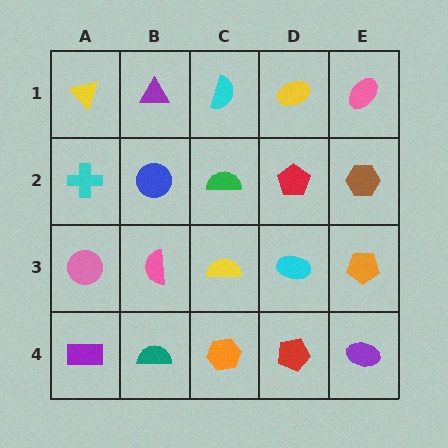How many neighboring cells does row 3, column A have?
3.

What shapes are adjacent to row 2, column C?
A cyan semicircle (row 1, column C), a yellow semicircle (row 3, column C), a blue circle (row 2, column B), a red pentagon (row 2, column D).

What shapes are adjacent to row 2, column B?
A purple triangle (row 1, column B), a pink semicircle (row 3, column B), a cyan cross (row 2, column A), a green semicircle (row 2, column C).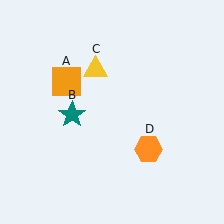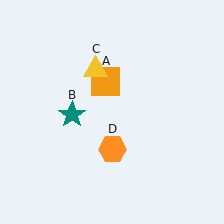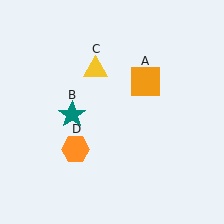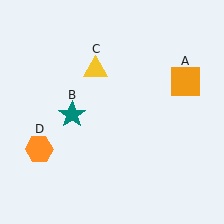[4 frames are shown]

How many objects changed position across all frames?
2 objects changed position: orange square (object A), orange hexagon (object D).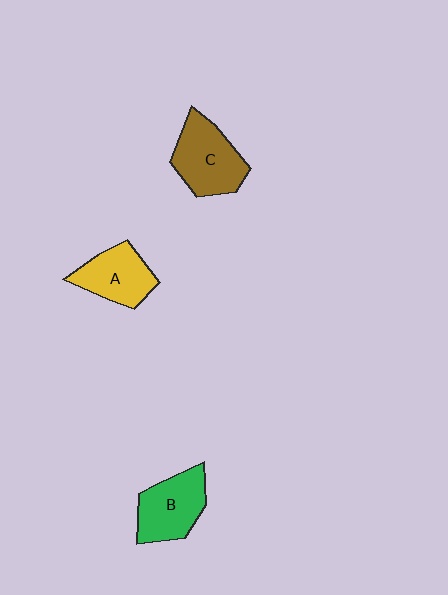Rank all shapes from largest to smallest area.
From largest to smallest: C (brown), B (green), A (yellow).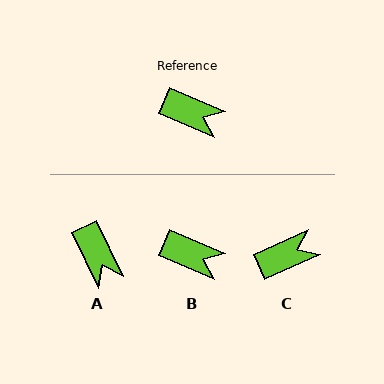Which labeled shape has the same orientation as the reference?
B.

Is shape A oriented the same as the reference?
No, it is off by about 41 degrees.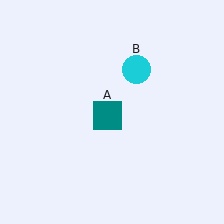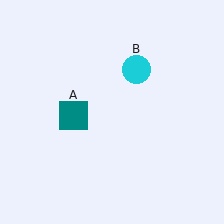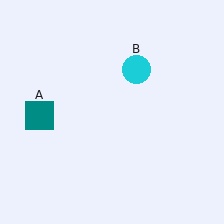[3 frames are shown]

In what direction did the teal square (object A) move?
The teal square (object A) moved left.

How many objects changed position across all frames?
1 object changed position: teal square (object A).